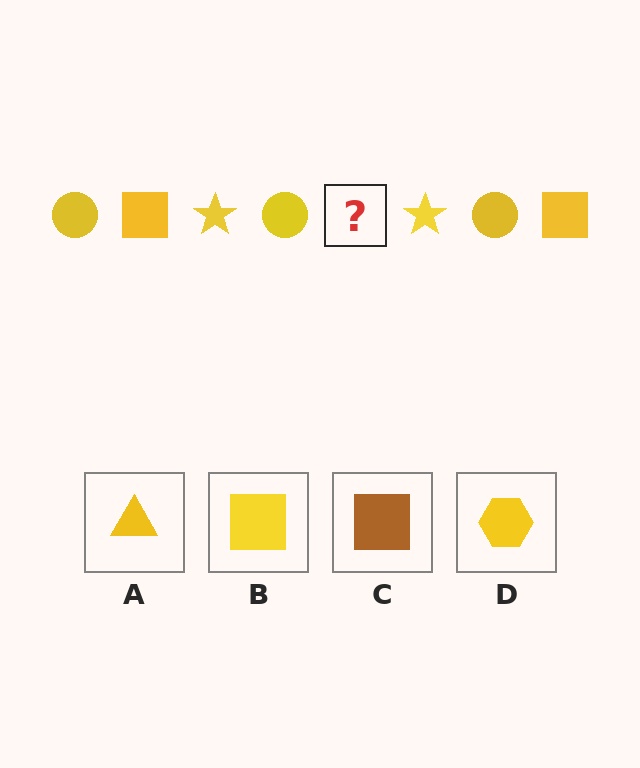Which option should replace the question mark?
Option B.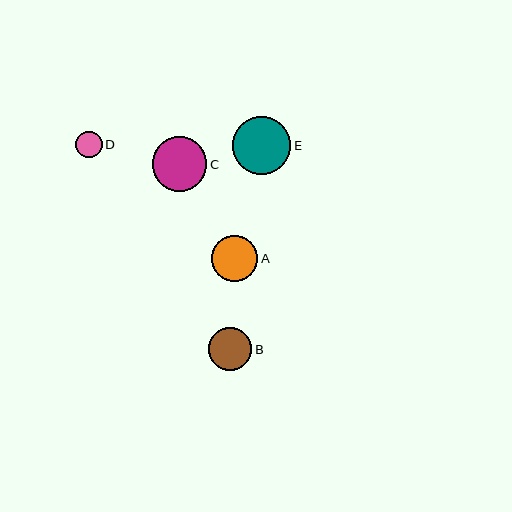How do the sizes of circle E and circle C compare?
Circle E and circle C are approximately the same size.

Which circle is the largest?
Circle E is the largest with a size of approximately 58 pixels.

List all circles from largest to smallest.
From largest to smallest: E, C, A, B, D.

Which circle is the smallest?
Circle D is the smallest with a size of approximately 26 pixels.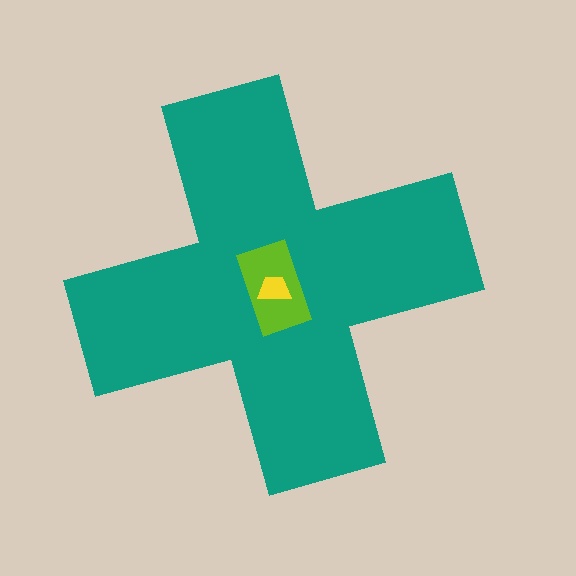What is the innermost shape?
The yellow trapezoid.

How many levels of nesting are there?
3.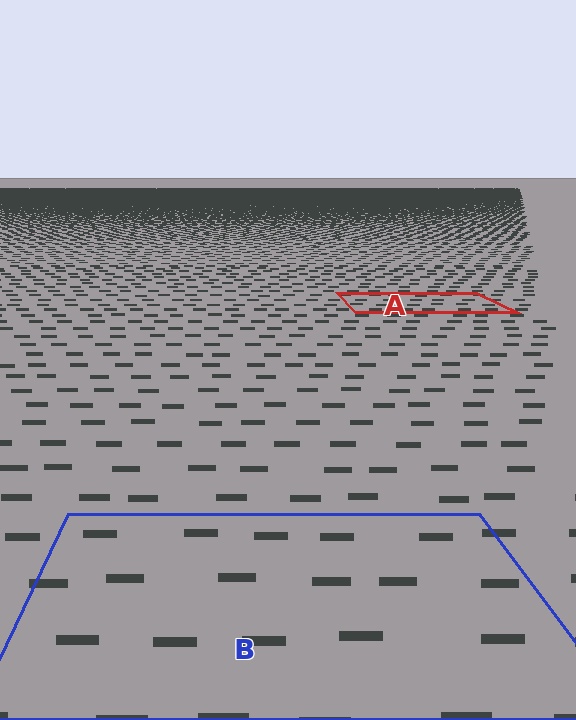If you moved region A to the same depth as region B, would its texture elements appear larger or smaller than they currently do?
They would appear larger. At a closer depth, the same texture elements are projected at a bigger on-screen size.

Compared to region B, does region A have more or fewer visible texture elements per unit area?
Region A has more texture elements per unit area — they are packed more densely because it is farther away.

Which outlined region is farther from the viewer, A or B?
Region A is farther from the viewer — the texture elements inside it appear smaller and more densely packed.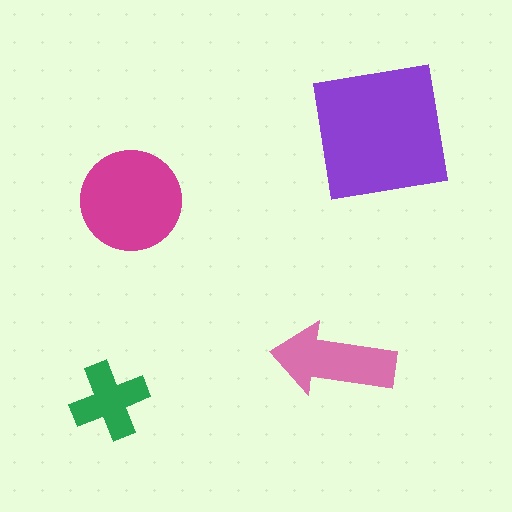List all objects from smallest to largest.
The green cross, the pink arrow, the magenta circle, the purple square.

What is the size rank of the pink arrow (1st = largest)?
3rd.